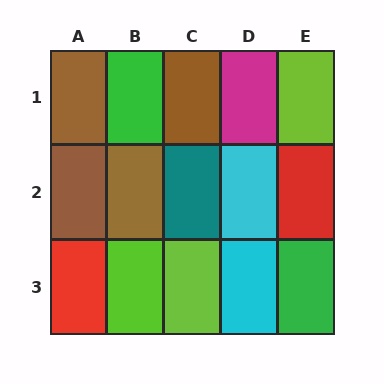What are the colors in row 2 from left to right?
Brown, brown, teal, cyan, red.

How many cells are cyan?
2 cells are cyan.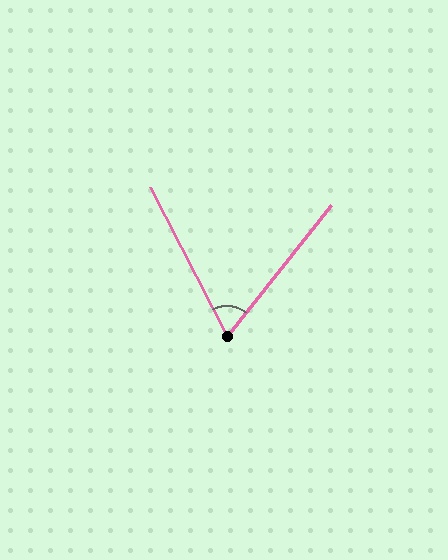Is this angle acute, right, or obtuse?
It is acute.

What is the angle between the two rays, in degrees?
Approximately 66 degrees.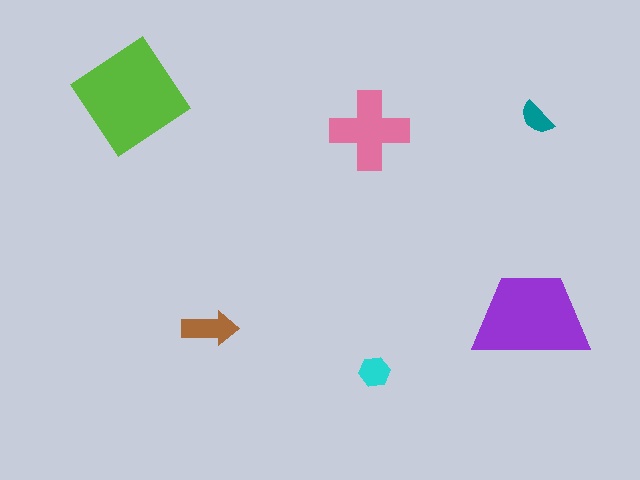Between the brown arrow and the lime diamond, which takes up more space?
The lime diamond.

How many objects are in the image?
There are 6 objects in the image.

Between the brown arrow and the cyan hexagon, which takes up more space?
The brown arrow.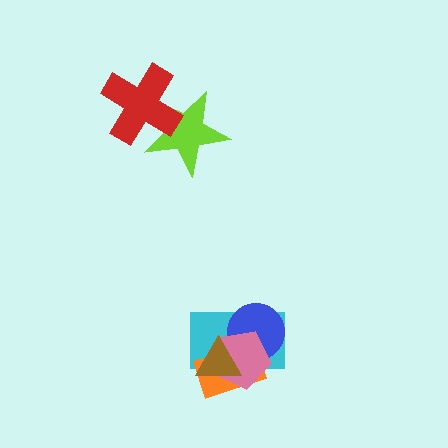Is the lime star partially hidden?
Yes, it is partially covered by another shape.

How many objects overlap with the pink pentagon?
4 objects overlap with the pink pentagon.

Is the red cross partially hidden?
No, no other shape covers it.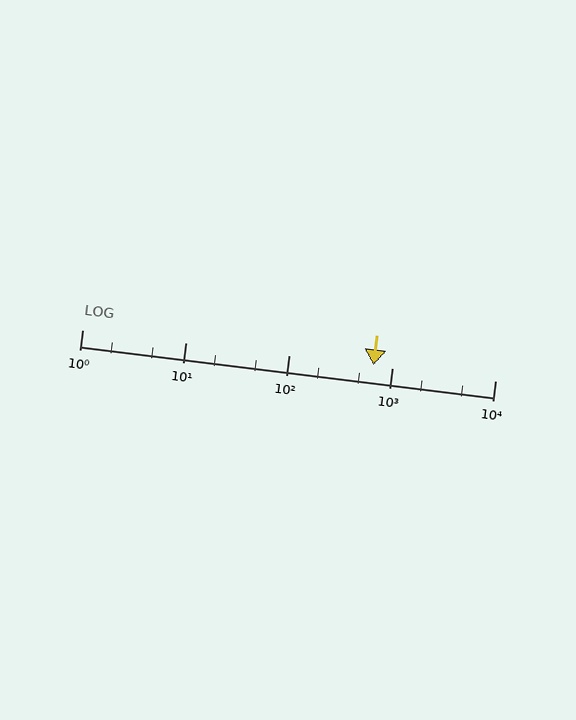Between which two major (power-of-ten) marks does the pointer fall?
The pointer is between 100 and 1000.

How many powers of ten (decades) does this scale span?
The scale spans 4 decades, from 1 to 10000.